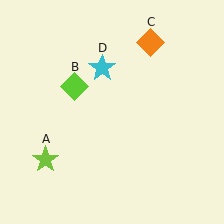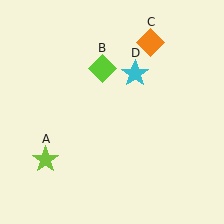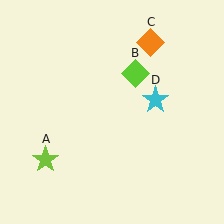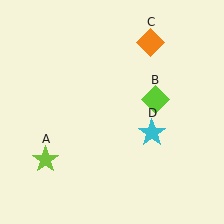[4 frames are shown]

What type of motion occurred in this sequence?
The lime diamond (object B), cyan star (object D) rotated clockwise around the center of the scene.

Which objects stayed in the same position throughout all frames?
Lime star (object A) and orange diamond (object C) remained stationary.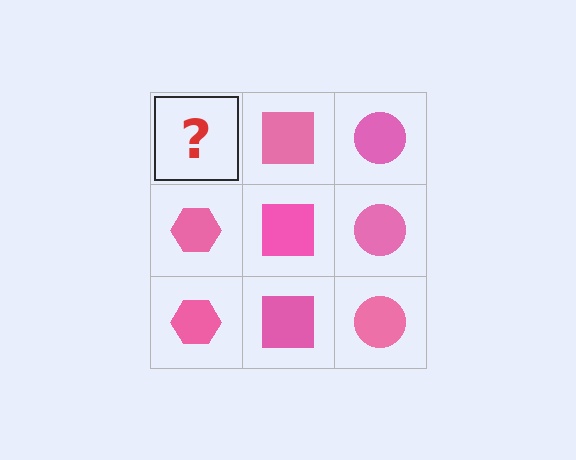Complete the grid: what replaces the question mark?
The question mark should be replaced with a pink hexagon.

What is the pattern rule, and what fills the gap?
The rule is that each column has a consistent shape. The gap should be filled with a pink hexagon.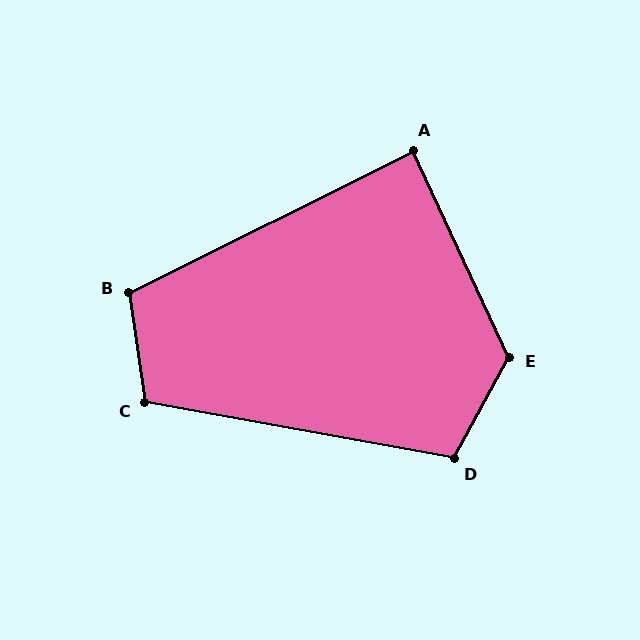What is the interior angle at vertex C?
Approximately 109 degrees (obtuse).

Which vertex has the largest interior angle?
E, at approximately 126 degrees.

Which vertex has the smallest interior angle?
A, at approximately 89 degrees.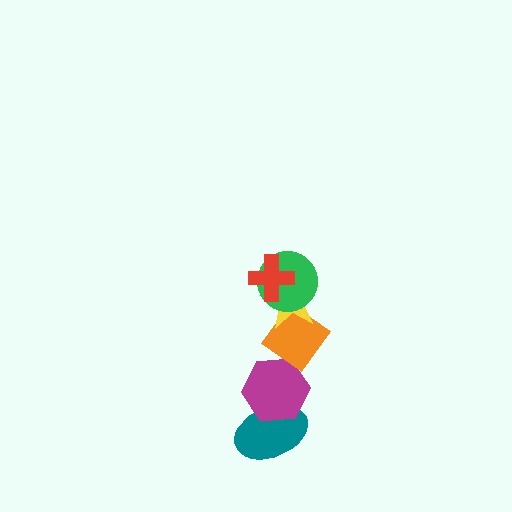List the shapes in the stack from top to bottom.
From top to bottom: the red cross, the green circle, the yellow star, the orange diamond, the magenta hexagon, the teal ellipse.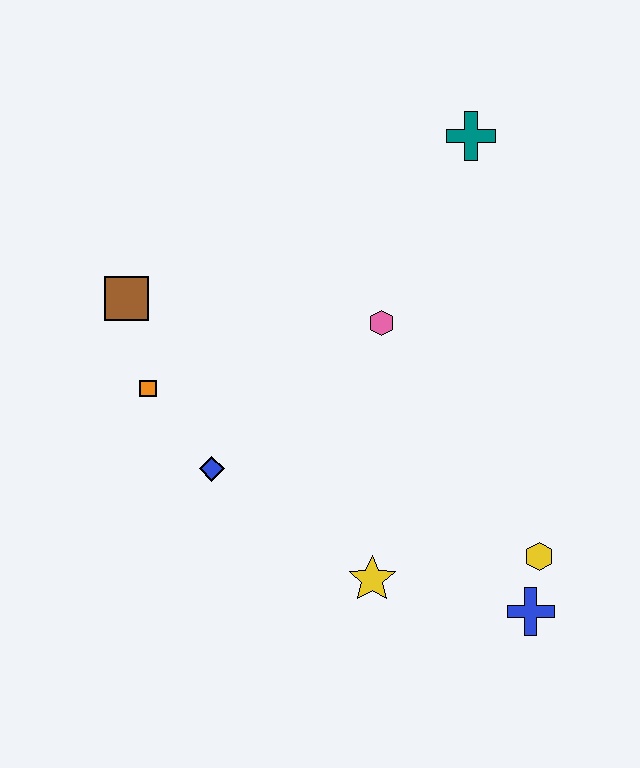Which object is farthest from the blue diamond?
The teal cross is farthest from the blue diamond.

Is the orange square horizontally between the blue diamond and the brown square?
Yes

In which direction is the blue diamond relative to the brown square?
The blue diamond is below the brown square.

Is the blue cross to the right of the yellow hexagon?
No